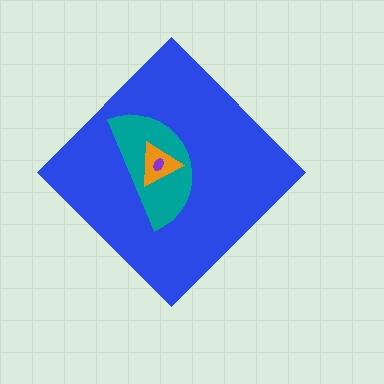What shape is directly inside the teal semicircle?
The orange triangle.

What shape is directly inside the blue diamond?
The teal semicircle.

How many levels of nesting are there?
4.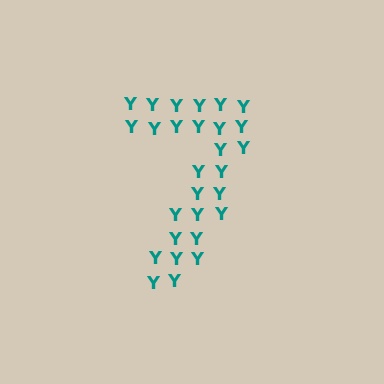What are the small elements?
The small elements are letter Y's.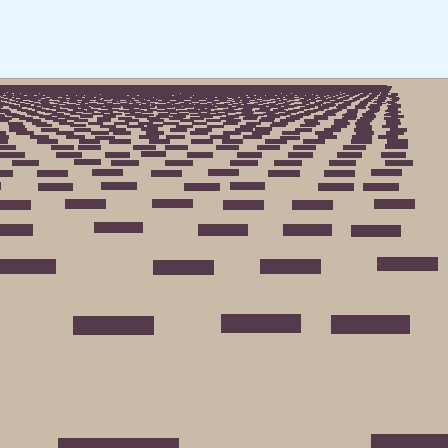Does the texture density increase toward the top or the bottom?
Density increases toward the top.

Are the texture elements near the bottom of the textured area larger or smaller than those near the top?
Larger. Near the bottom, elements are closer to the viewer and appear at a bigger on-screen size.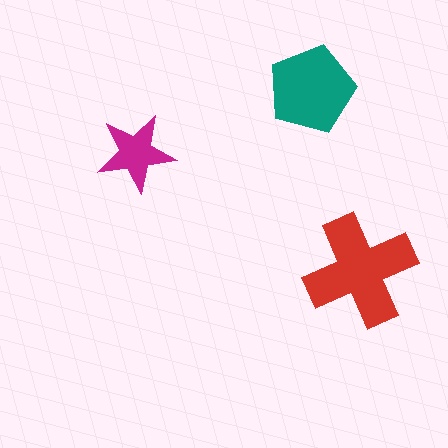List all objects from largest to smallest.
The red cross, the teal pentagon, the magenta star.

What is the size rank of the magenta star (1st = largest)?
3rd.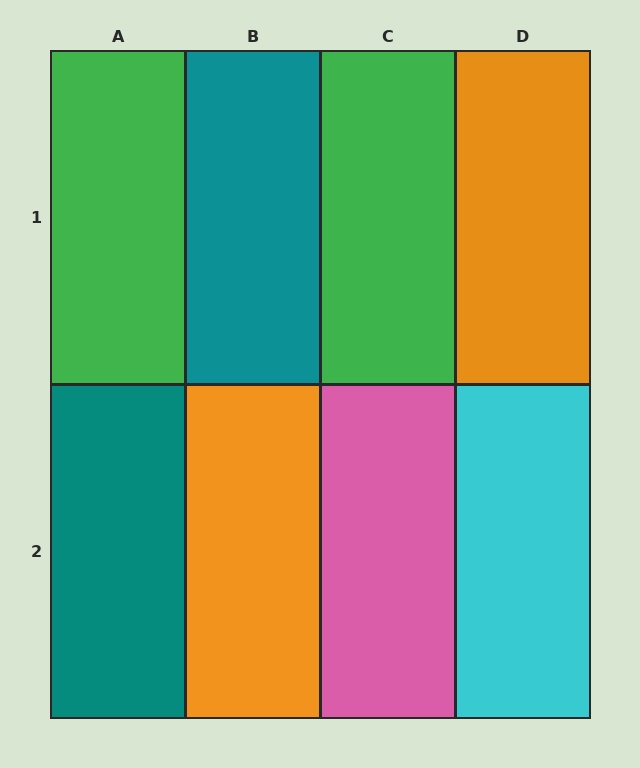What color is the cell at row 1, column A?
Green.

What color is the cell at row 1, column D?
Orange.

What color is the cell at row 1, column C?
Green.